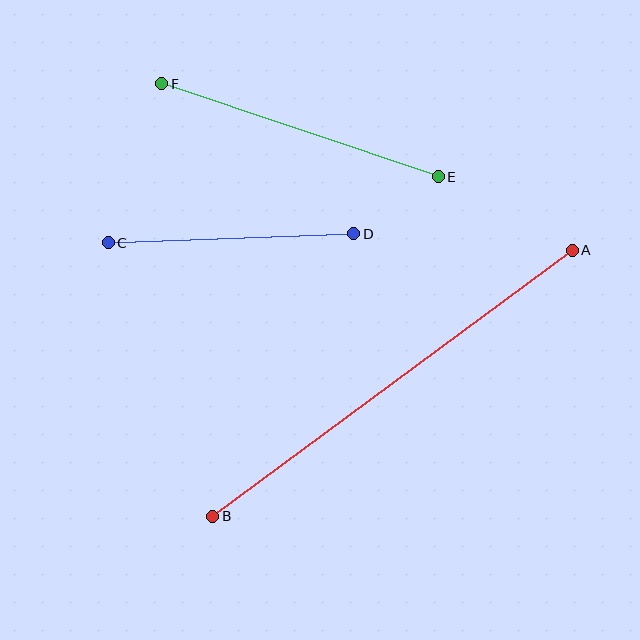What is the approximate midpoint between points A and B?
The midpoint is at approximately (392, 383) pixels.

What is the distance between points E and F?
The distance is approximately 291 pixels.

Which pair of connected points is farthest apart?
Points A and B are farthest apart.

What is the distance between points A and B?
The distance is approximately 447 pixels.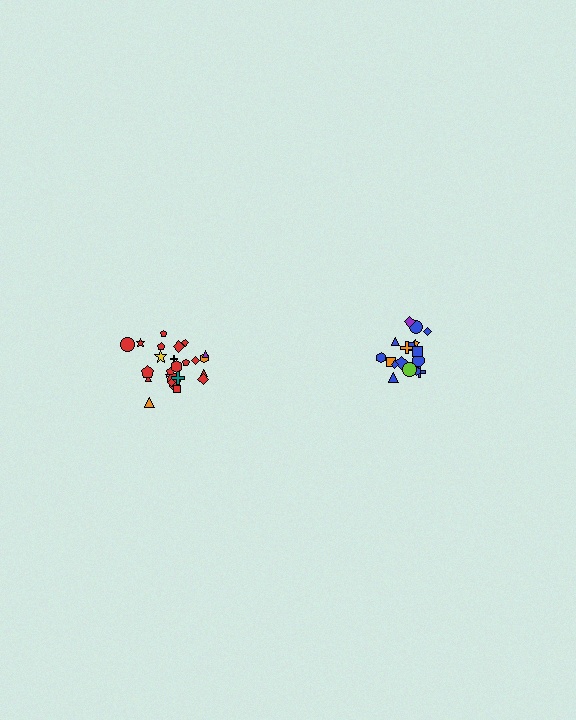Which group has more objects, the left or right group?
The left group.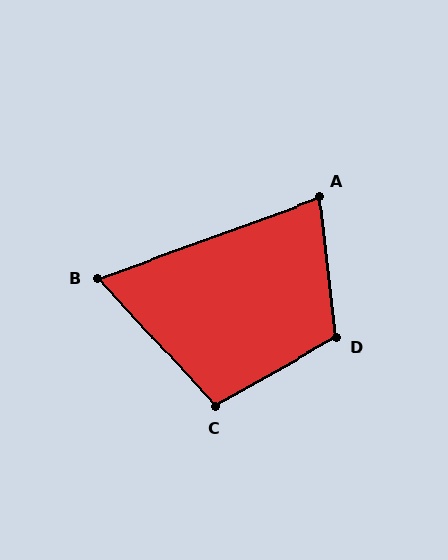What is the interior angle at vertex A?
Approximately 77 degrees (acute).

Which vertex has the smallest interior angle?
B, at approximately 67 degrees.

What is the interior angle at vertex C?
Approximately 103 degrees (obtuse).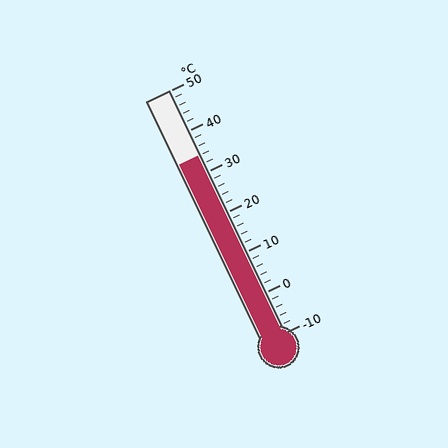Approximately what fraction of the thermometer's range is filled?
The thermometer is filled to approximately 75% of its range.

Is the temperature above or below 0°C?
The temperature is above 0°C.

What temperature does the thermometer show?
The thermometer shows approximately 34°C.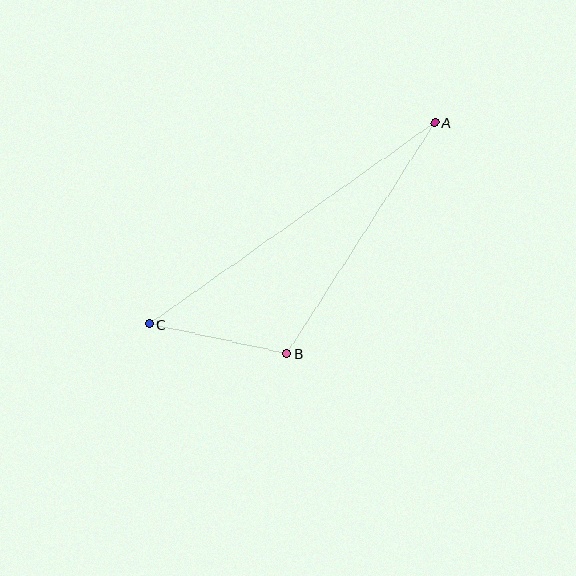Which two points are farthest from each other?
Points A and C are farthest from each other.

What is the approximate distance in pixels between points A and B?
The distance between A and B is approximately 274 pixels.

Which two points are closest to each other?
Points B and C are closest to each other.